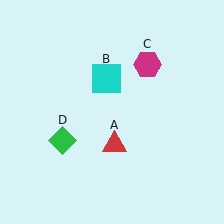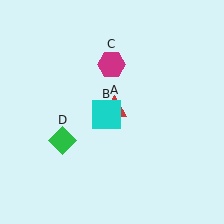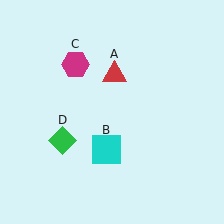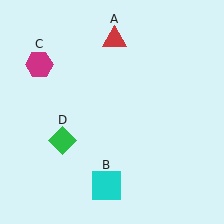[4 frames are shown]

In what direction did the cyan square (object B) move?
The cyan square (object B) moved down.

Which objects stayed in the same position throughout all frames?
Green diamond (object D) remained stationary.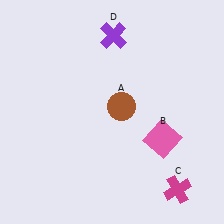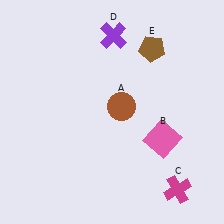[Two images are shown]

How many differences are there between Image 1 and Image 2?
There is 1 difference between the two images.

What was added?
A brown pentagon (E) was added in Image 2.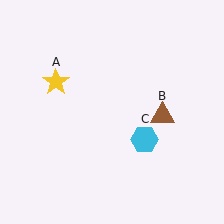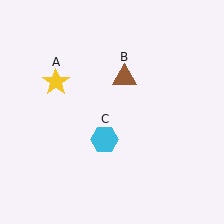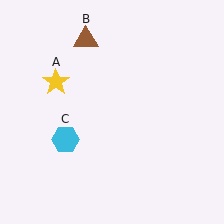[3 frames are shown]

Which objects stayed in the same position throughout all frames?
Yellow star (object A) remained stationary.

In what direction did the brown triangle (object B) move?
The brown triangle (object B) moved up and to the left.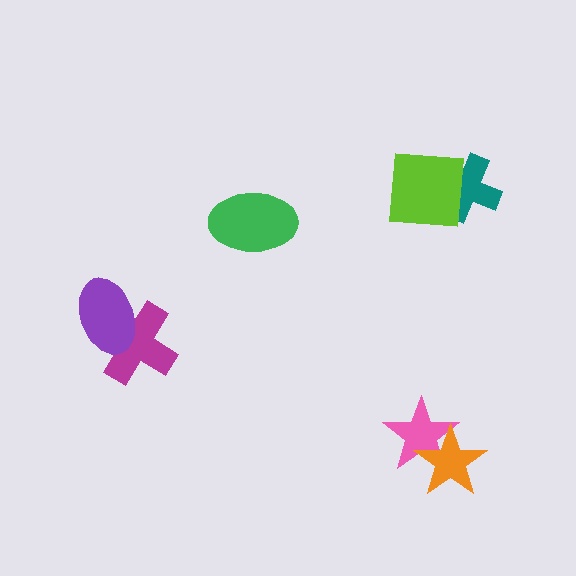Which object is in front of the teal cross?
The lime square is in front of the teal cross.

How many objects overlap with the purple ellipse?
1 object overlaps with the purple ellipse.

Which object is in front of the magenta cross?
The purple ellipse is in front of the magenta cross.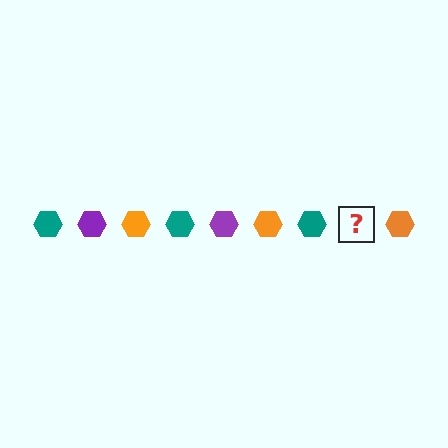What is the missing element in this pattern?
The missing element is a purple hexagon.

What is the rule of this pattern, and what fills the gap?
The rule is that the pattern cycles through teal, purple, orange hexagons. The gap should be filled with a purple hexagon.